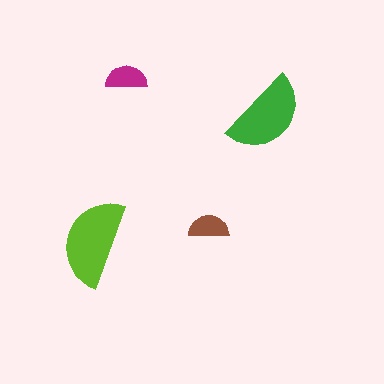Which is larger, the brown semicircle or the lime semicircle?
The lime one.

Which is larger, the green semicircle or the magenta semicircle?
The green one.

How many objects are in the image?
There are 4 objects in the image.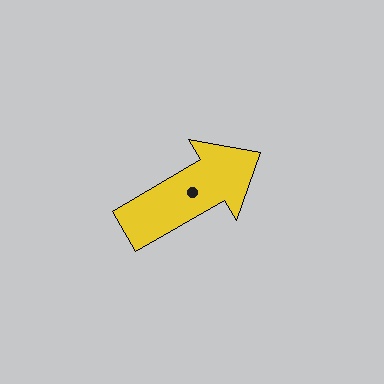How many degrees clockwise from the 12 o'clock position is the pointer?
Approximately 60 degrees.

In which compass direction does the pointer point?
Northeast.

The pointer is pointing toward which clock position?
Roughly 2 o'clock.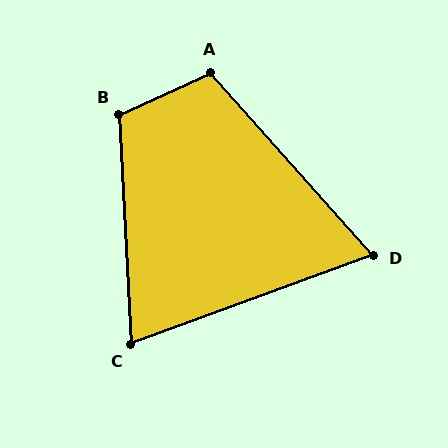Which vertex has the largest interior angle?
B, at approximately 111 degrees.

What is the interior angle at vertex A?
Approximately 107 degrees (obtuse).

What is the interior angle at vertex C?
Approximately 73 degrees (acute).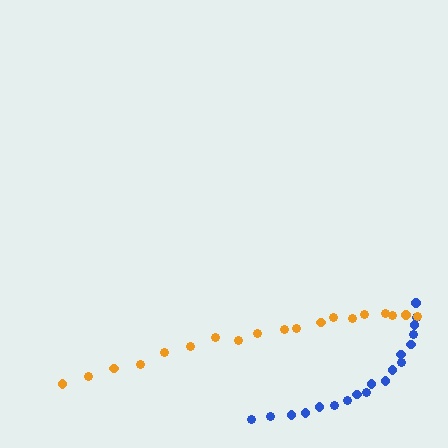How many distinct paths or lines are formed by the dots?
There are 2 distinct paths.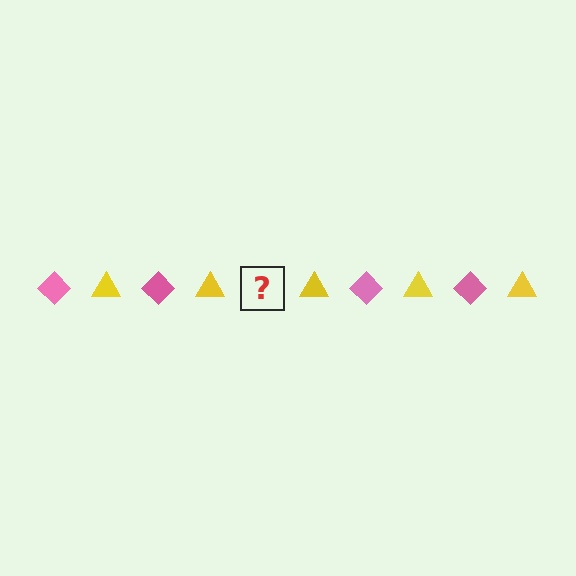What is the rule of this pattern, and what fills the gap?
The rule is that the pattern alternates between pink diamond and yellow triangle. The gap should be filled with a pink diamond.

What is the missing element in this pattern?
The missing element is a pink diamond.